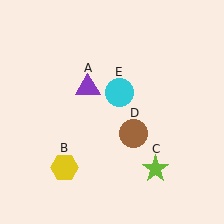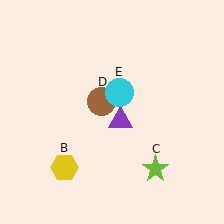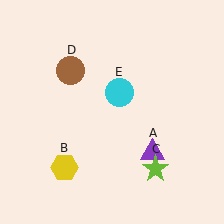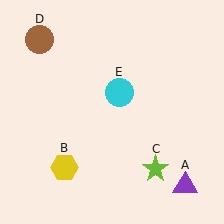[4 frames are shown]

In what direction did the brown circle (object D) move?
The brown circle (object D) moved up and to the left.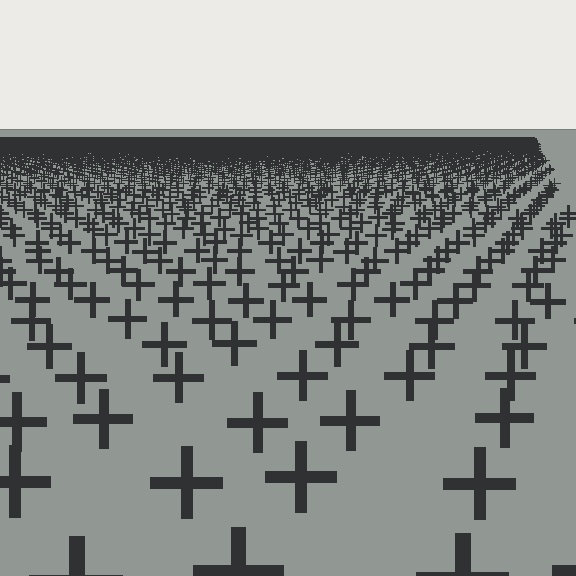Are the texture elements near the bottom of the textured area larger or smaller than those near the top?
Larger. Near the bottom, elements are closer to the viewer and appear at a bigger on-screen size.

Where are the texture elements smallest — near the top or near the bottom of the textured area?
Near the top.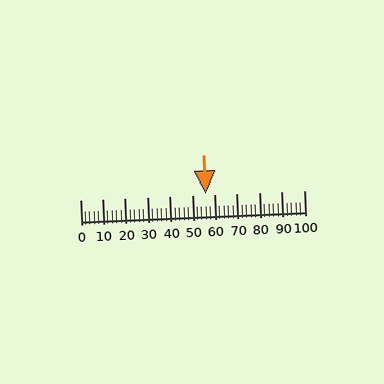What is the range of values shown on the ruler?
The ruler shows values from 0 to 100.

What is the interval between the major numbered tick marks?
The major tick marks are spaced 10 units apart.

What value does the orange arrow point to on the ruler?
The orange arrow points to approximately 56.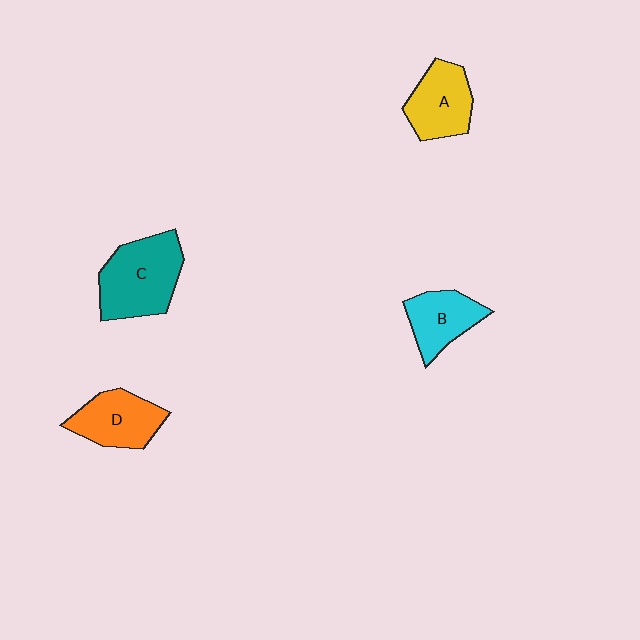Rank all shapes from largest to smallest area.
From largest to smallest: C (teal), D (orange), A (yellow), B (cyan).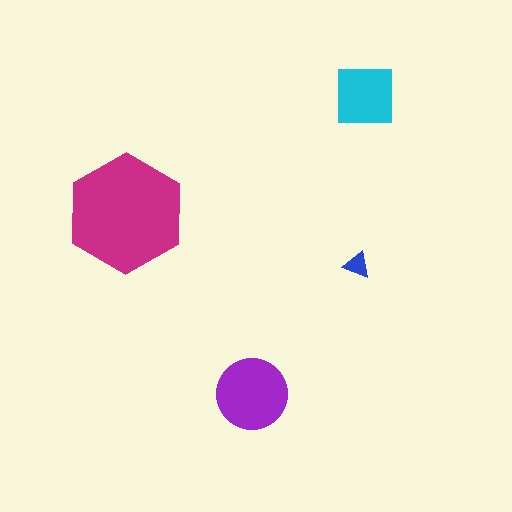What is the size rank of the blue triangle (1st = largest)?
4th.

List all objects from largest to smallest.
The magenta hexagon, the purple circle, the cyan square, the blue triangle.